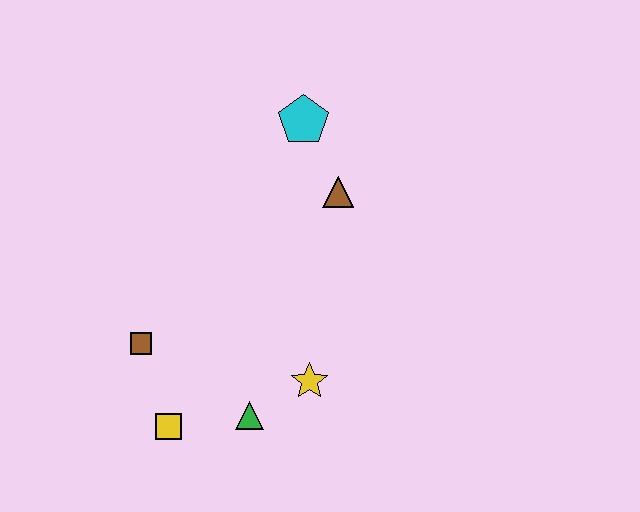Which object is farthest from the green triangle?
The cyan pentagon is farthest from the green triangle.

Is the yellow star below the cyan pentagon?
Yes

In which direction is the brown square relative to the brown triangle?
The brown square is to the left of the brown triangle.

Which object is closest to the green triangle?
The yellow star is closest to the green triangle.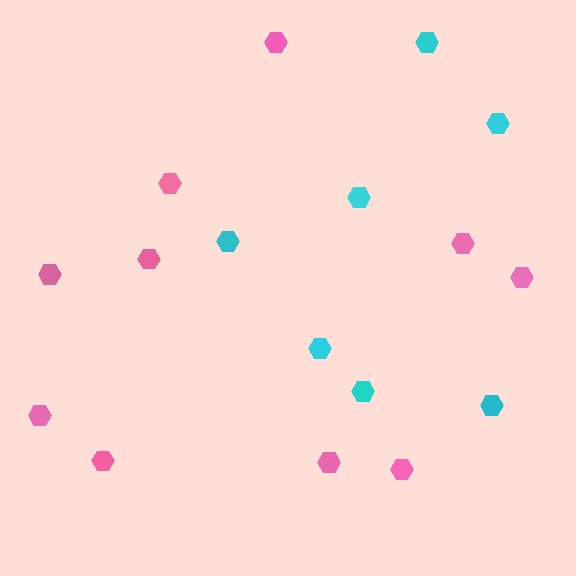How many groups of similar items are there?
There are 2 groups: one group of cyan hexagons (7) and one group of pink hexagons (10).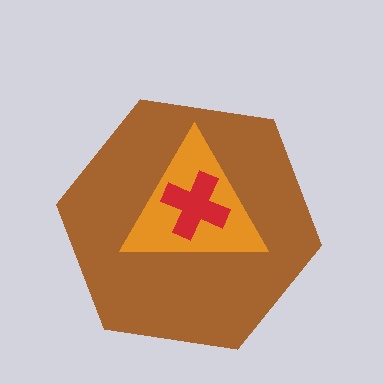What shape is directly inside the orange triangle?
The red cross.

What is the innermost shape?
The red cross.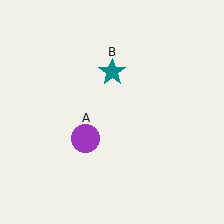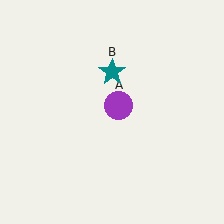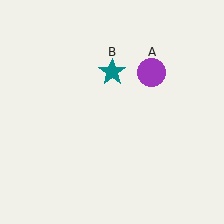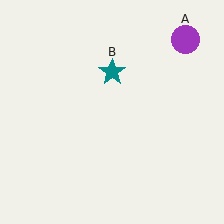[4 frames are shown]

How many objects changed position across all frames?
1 object changed position: purple circle (object A).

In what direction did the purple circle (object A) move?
The purple circle (object A) moved up and to the right.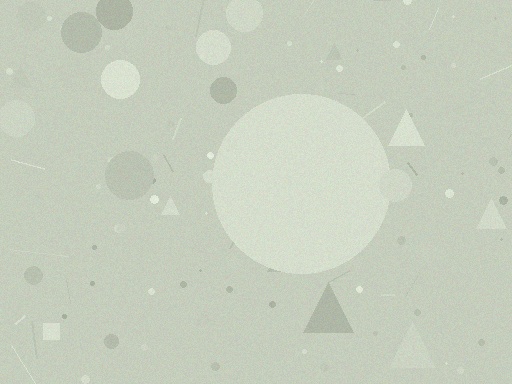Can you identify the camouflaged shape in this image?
The camouflaged shape is a circle.